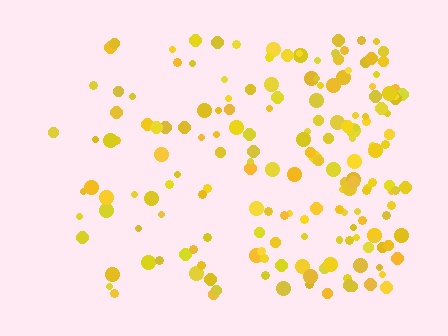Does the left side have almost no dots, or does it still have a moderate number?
Still a moderate number, just noticeably fewer than the right.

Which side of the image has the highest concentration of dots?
The right.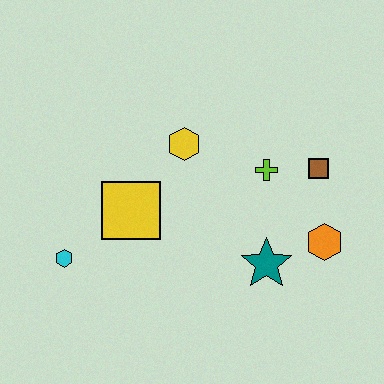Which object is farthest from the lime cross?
The cyan hexagon is farthest from the lime cross.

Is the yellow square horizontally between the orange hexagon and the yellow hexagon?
No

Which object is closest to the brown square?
The lime cross is closest to the brown square.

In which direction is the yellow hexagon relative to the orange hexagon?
The yellow hexagon is to the left of the orange hexagon.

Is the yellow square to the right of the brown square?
No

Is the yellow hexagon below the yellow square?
No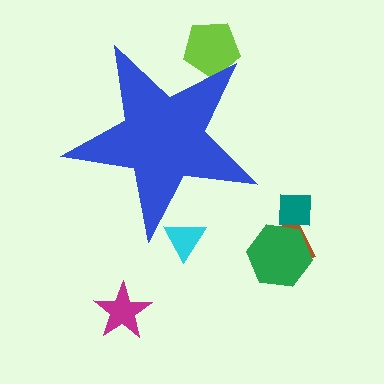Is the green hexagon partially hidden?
No, the green hexagon is fully visible.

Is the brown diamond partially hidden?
No, the brown diamond is fully visible.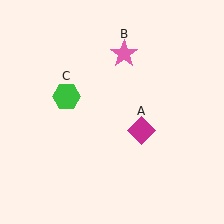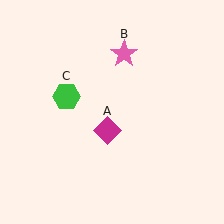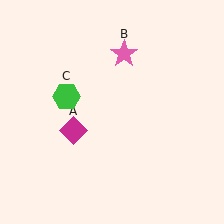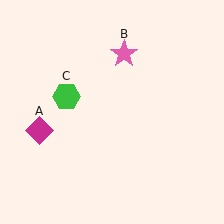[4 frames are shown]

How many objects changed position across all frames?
1 object changed position: magenta diamond (object A).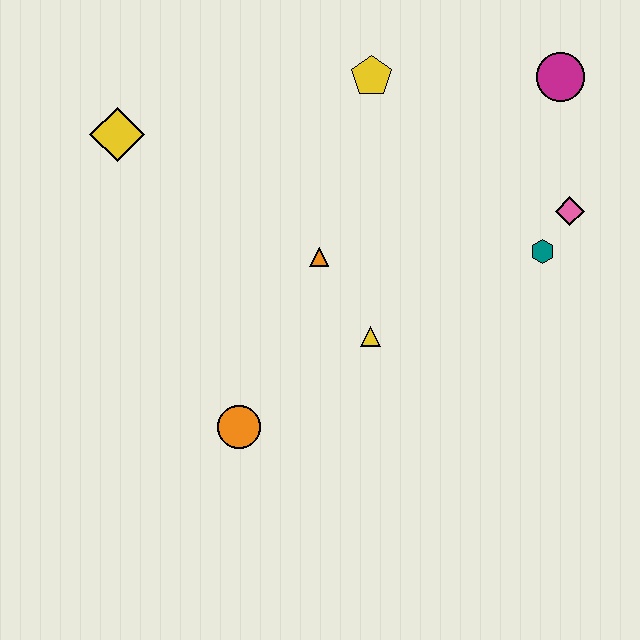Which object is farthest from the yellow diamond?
The pink diamond is farthest from the yellow diamond.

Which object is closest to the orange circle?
The yellow triangle is closest to the orange circle.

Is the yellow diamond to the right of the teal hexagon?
No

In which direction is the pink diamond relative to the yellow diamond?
The pink diamond is to the right of the yellow diamond.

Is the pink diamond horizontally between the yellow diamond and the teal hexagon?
No